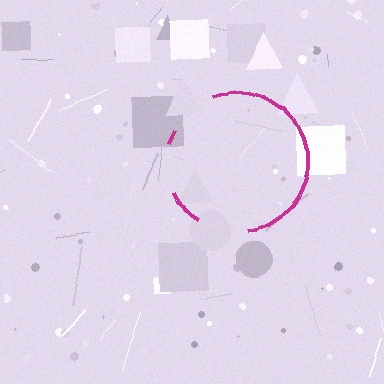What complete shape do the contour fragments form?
The contour fragments form a circle.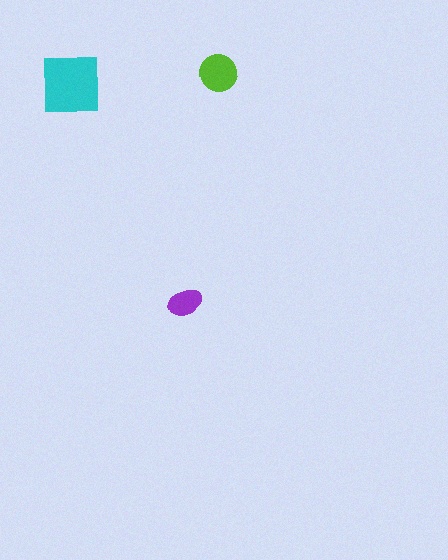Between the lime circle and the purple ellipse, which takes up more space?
The lime circle.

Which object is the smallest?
The purple ellipse.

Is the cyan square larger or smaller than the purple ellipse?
Larger.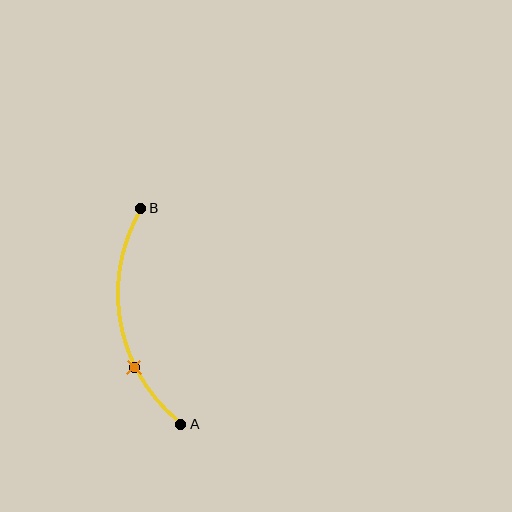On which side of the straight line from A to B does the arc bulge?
The arc bulges to the left of the straight line connecting A and B.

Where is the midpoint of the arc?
The arc midpoint is the point on the curve farthest from the straight line joining A and B. It sits to the left of that line.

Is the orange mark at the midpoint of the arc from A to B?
No. The orange mark lies on the arc but is closer to endpoint A. The arc midpoint would be at the point on the curve equidistant along the arc from both A and B.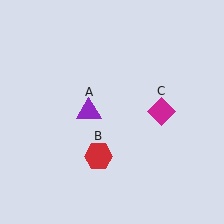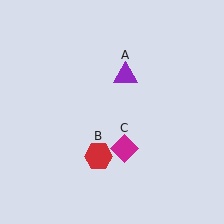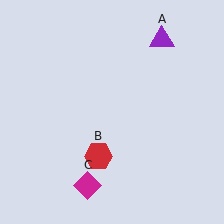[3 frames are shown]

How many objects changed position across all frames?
2 objects changed position: purple triangle (object A), magenta diamond (object C).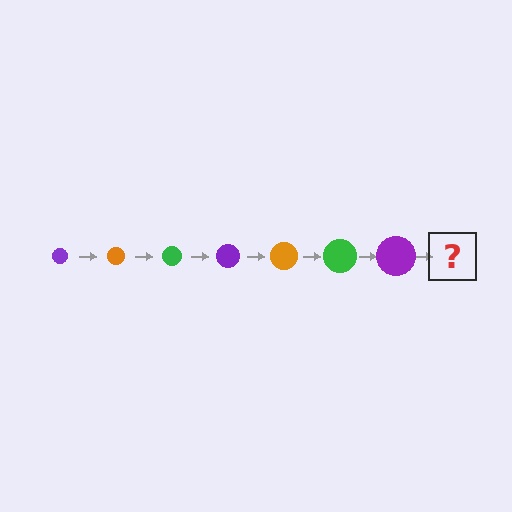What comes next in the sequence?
The next element should be an orange circle, larger than the previous one.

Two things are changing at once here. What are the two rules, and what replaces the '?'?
The two rules are that the circle grows larger each step and the color cycles through purple, orange, and green. The '?' should be an orange circle, larger than the previous one.